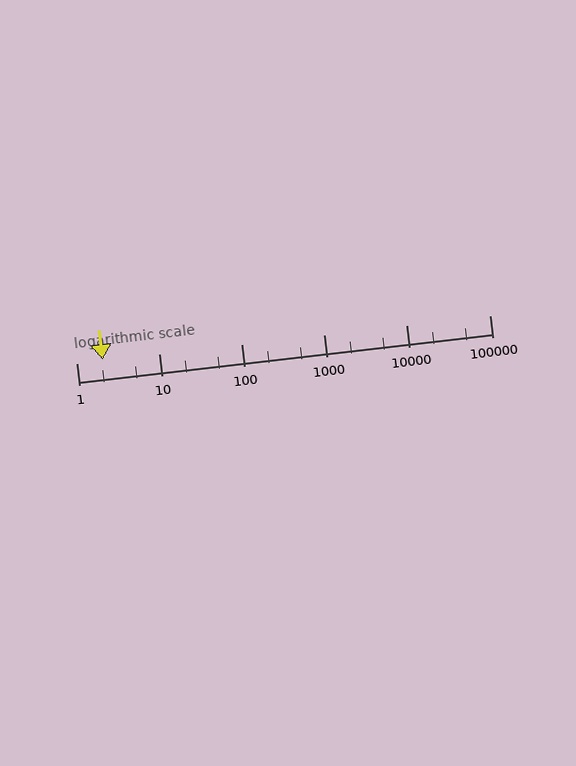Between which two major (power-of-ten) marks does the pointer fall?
The pointer is between 1 and 10.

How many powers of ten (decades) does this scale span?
The scale spans 5 decades, from 1 to 100000.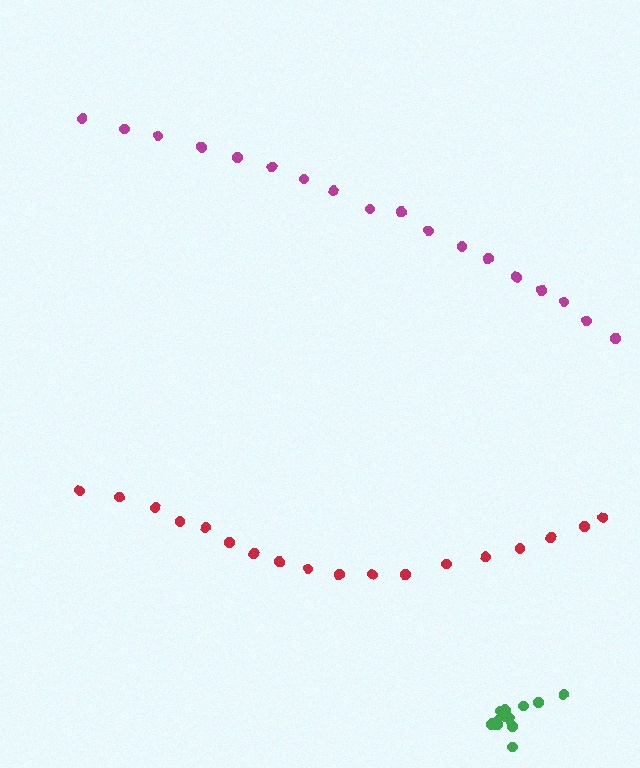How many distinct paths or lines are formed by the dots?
There are 3 distinct paths.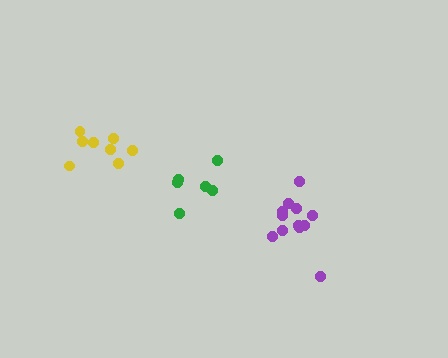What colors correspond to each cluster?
The clusters are colored: green, purple, yellow.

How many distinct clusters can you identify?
There are 3 distinct clusters.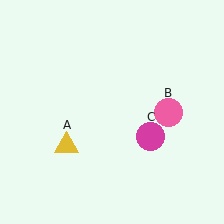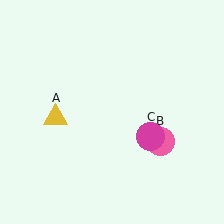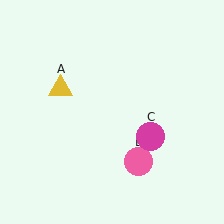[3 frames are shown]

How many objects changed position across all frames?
2 objects changed position: yellow triangle (object A), pink circle (object B).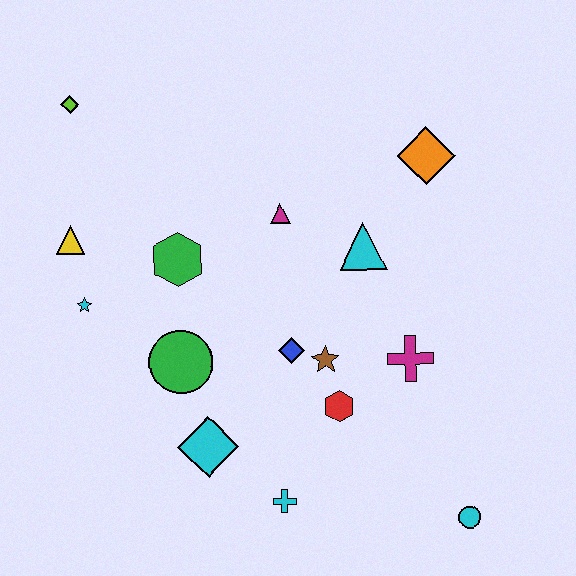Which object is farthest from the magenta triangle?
The cyan circle is farthest from the magenta triangle.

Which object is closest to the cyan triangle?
The magenta triangle is closest to the cyan triangle.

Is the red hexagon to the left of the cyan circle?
Yes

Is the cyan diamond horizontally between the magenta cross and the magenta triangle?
No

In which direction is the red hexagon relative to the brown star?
The red hexagon is below the brown star.